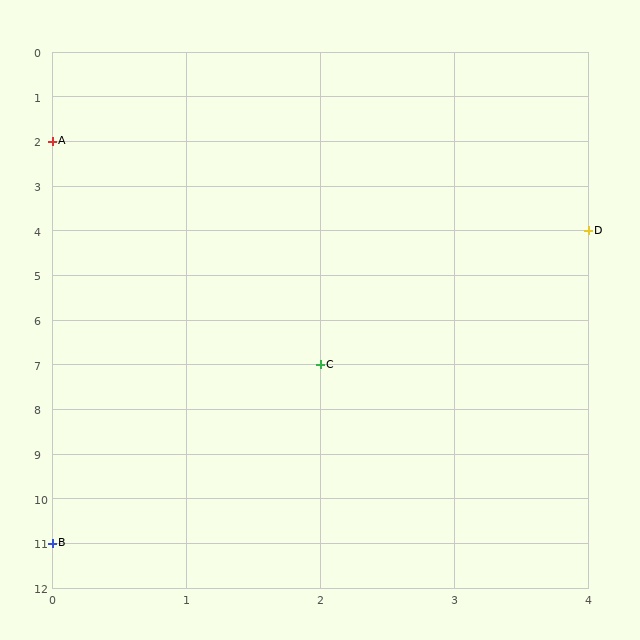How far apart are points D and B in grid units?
Points D and B are 4 columns and 7 rows apart (about 8.1 grid units diagonally).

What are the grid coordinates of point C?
Point C is at grid coordinates (2, 7).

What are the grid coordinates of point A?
Point A is at grid coordinates (0, 2).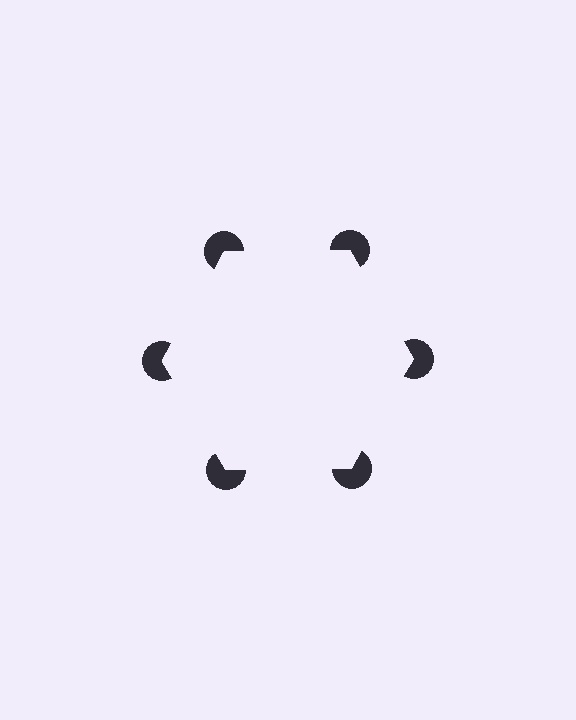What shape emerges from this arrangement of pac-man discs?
An illusory hexagon — its edges are inferred from the aligned wedge cuts in the pac-man discs, not physically drawn.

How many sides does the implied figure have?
6 sides.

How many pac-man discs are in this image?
There are 6 — one at each vertex of the illusory hexagon.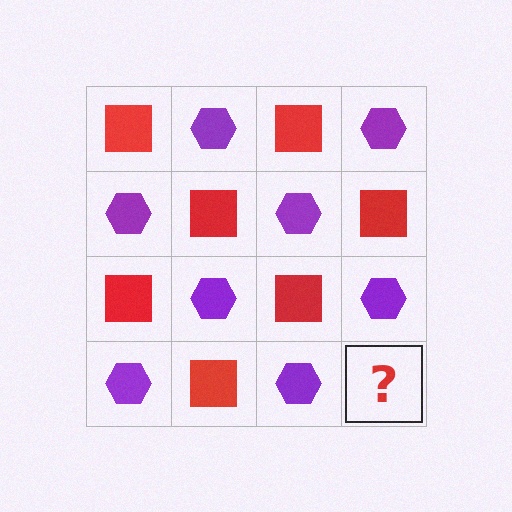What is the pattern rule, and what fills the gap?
The rule is that it alternates red square and purple hexagon in a checkerboard pattern. The gap should be filled with a red square.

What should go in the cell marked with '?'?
The missing cell should contain a red square.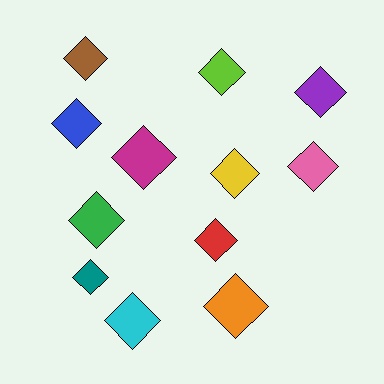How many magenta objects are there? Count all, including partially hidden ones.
There is 1 magenta object.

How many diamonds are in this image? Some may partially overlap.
There are 12 diamonds.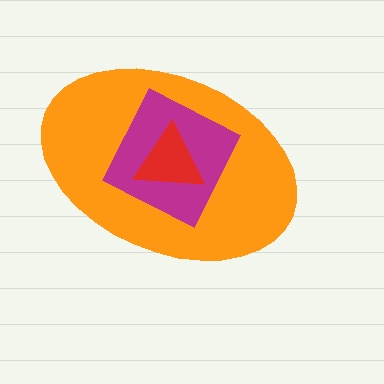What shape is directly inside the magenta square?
The red triangle.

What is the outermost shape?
The orange ellipse.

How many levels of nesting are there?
3.